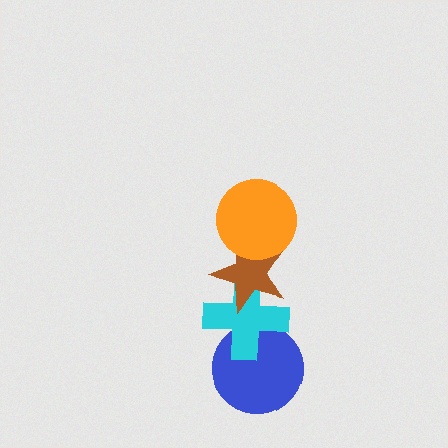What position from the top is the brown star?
The brown star is 2nd from the top.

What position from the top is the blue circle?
The blue circle is 4th from the top.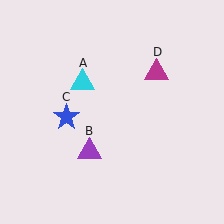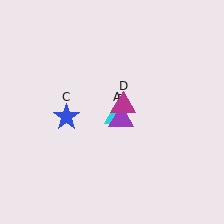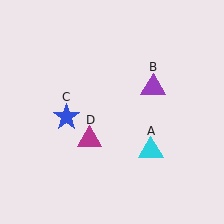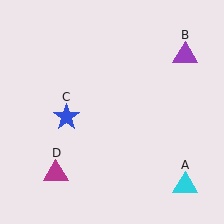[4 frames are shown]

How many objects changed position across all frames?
3 objects changed position: cyan triangle (object A), purple triangle (object B), magenta triangle (object D).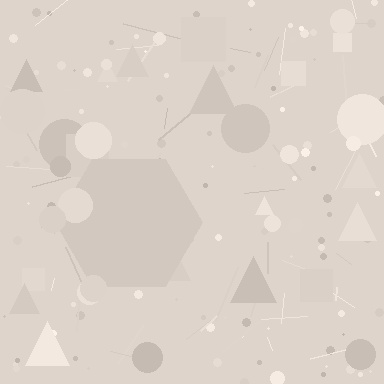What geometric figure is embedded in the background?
A hexagon is embedded in the background.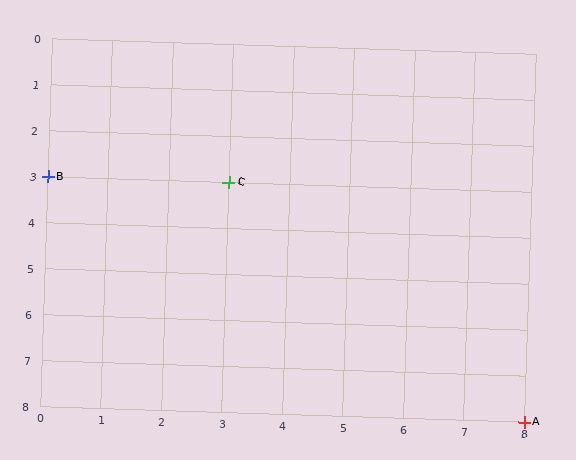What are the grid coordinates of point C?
Point C is at grid coordinates (3, 3).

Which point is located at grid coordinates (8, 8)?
Point A is at (8, 8).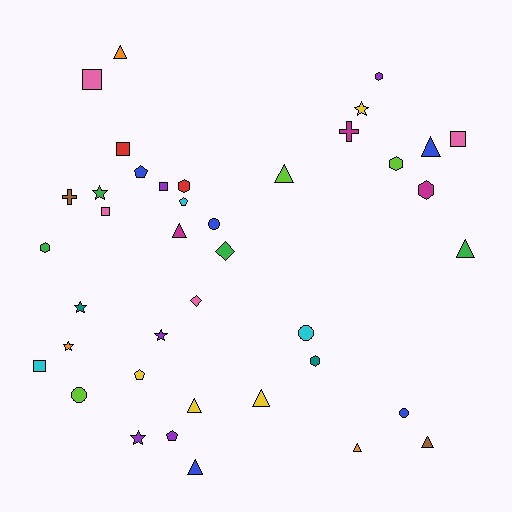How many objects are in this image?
There are 40 objects.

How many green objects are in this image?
There are 4 green objects.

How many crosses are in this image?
There are 2 crosses.